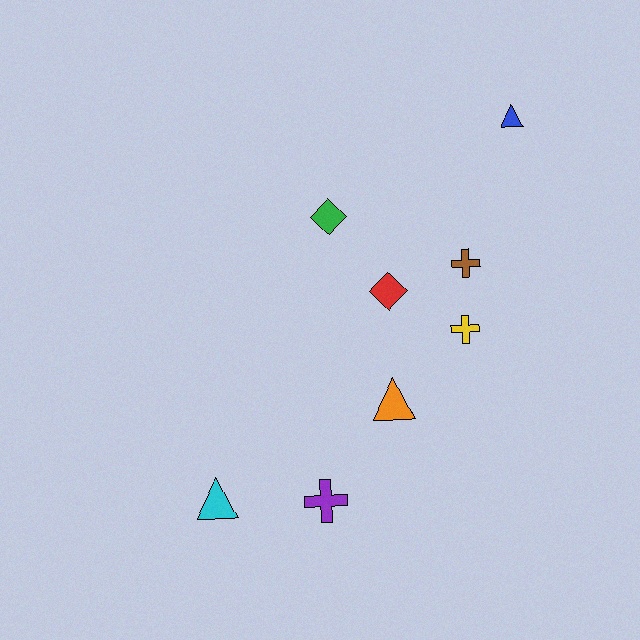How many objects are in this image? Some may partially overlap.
There are 8 objects.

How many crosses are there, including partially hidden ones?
There are 3 crosses.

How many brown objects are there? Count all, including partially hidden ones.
There is 1 brown object.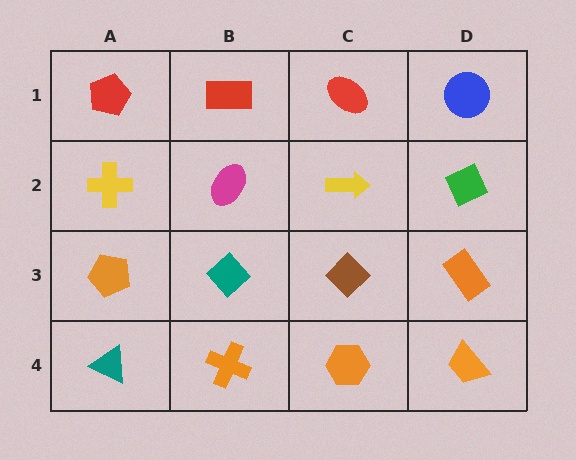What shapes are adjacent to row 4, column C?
A brown diamond (row 3, column C), an orange cross (row 4, column B), an orange trapezoid (row 4, column D).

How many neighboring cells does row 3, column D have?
3.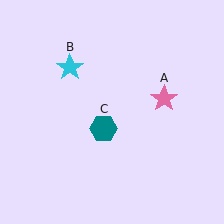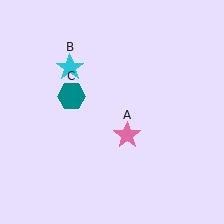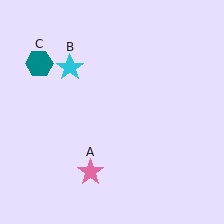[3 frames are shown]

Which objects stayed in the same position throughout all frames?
Cyan star (object B) remained stationary.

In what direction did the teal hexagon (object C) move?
The teal hexagon (object C) moved up and to the left.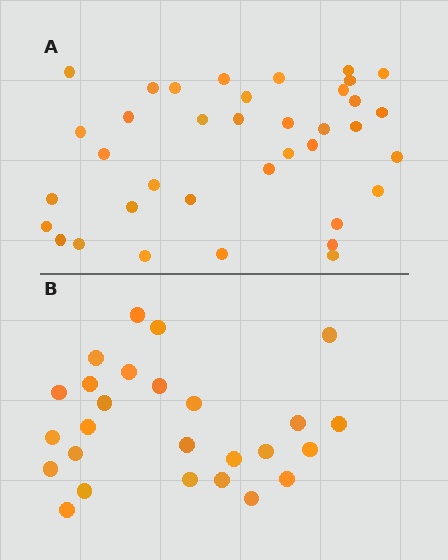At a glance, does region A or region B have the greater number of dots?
Region A (the top region) has more dots.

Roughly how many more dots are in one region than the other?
Region A has roughly 12 or so more dots than region B.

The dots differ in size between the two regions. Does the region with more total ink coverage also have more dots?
No. Region B has more total ink coverage because its dots are larger, but region A actually contains more individual dots. Total area can be misleading — the number of items is what matters here.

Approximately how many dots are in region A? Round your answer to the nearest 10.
About 40 dots. (The exact count is 37, which rounds to 40.)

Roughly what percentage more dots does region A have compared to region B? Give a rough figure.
About 40% more.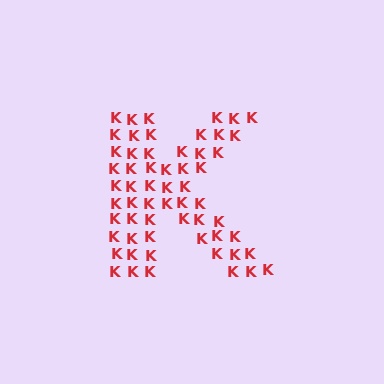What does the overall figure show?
The overall figure shows the letter K.